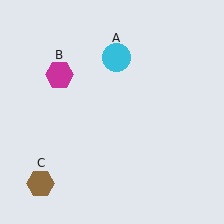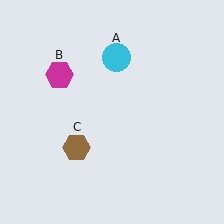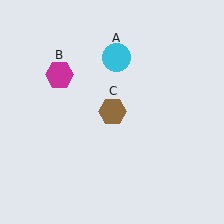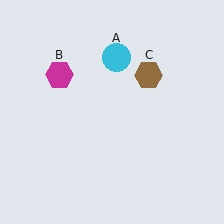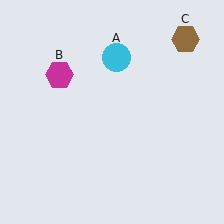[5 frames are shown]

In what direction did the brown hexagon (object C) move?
The brown hexagon (object C) moved up and to the right.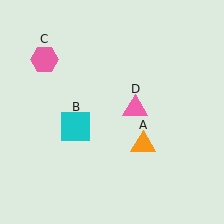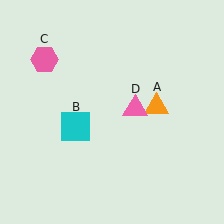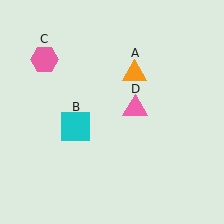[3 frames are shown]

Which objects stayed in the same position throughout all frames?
Cyan square (object B) and pink hexagon (object C) and pink triangle (object D) remained stationary.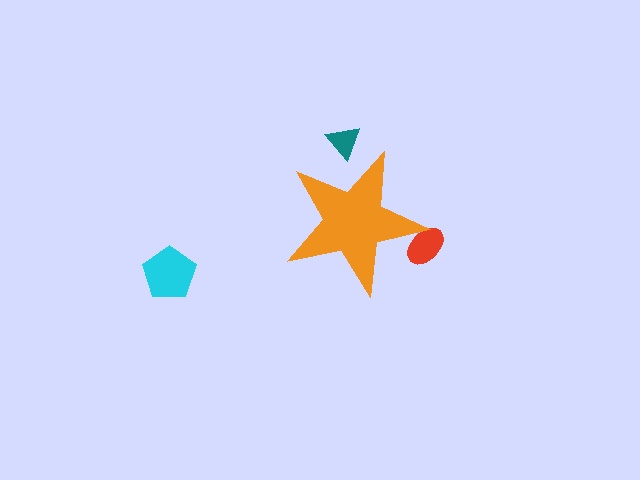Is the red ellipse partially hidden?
Yes, the red ellipse is partially hidden behind the orange star.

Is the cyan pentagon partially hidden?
No, the cyan pentagon is fully visible.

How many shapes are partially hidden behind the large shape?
2 shapes are partially hidden.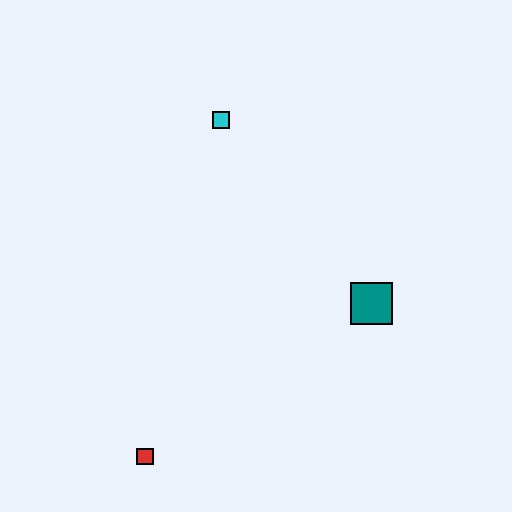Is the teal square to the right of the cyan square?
Yes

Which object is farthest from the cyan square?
The red square is farthest from the cyan square.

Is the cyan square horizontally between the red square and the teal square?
Yes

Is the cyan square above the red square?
Yes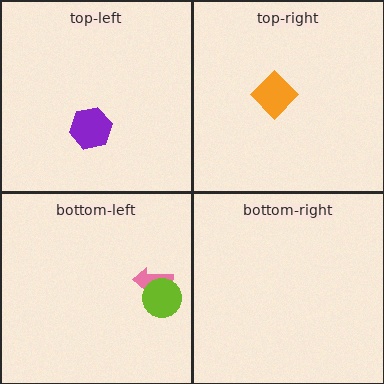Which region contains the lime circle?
The bottom-left region.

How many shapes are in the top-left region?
1.